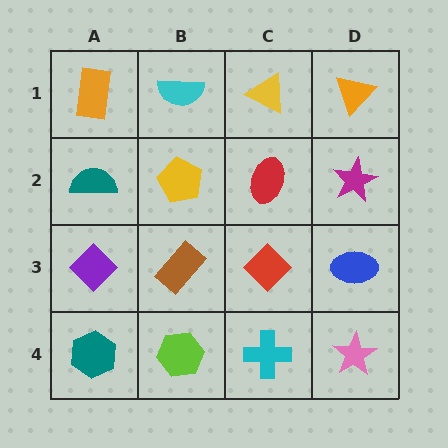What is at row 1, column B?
A cyan semicircle.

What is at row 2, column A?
A teal semicircle.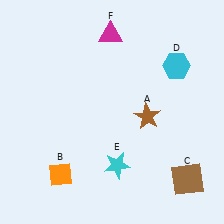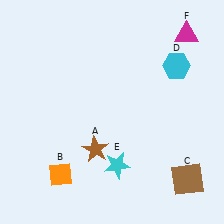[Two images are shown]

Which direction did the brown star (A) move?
The brown star (A) moved left.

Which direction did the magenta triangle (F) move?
The magenta triangle (F) moved right.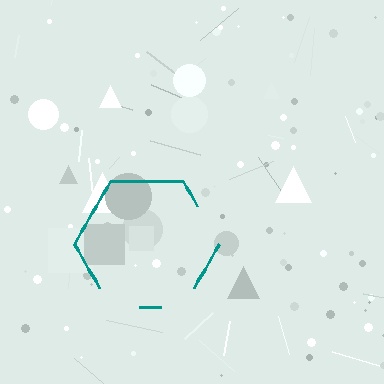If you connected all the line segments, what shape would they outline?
They would outline a hexagon.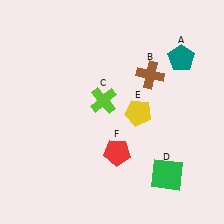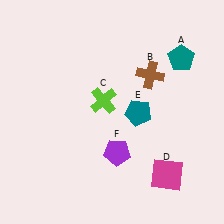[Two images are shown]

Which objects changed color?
D changed from green to magenta. E changed from yellow to teal. F changed from red to purple.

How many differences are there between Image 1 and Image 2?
There are 3 differences between the two images.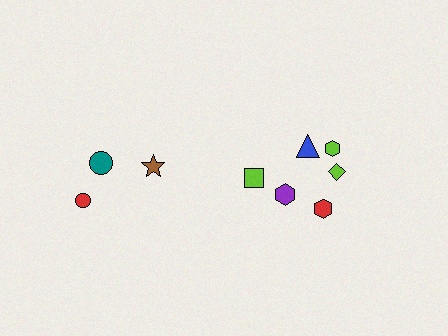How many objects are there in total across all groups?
There are 9 objects.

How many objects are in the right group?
There are 6 objects.